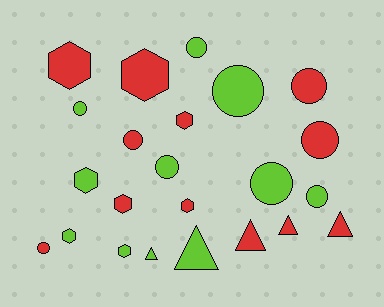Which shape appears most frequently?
Circle, with 10 objects.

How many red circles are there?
There are 4 red circles.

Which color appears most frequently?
Red, with 12 objects.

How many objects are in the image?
There are 23 objects.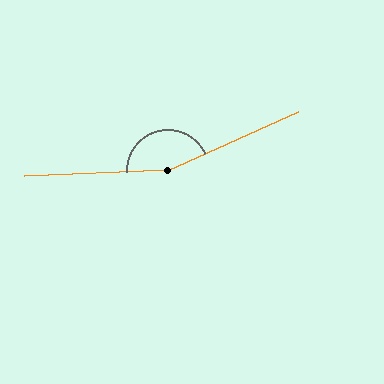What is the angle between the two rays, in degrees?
Approximately 158 degrees.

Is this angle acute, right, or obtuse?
It is obtuse.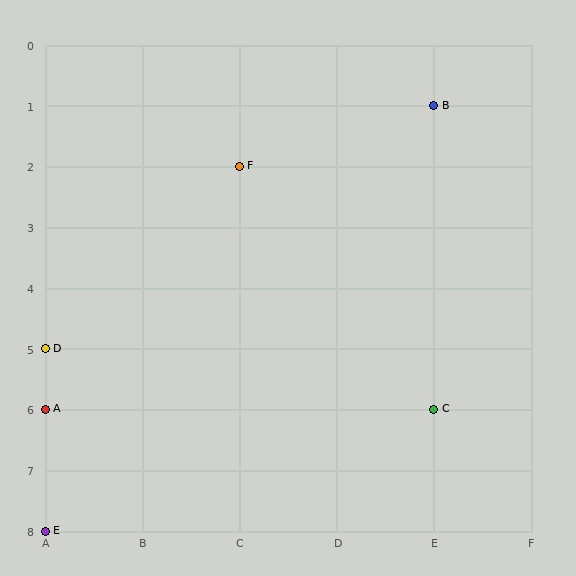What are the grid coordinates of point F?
Point F is at grid coordinates (C, 2).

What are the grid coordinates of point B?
Point B is at grid coordinates (E, 1).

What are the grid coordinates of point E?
Point E is at grid coordinates (A, 8).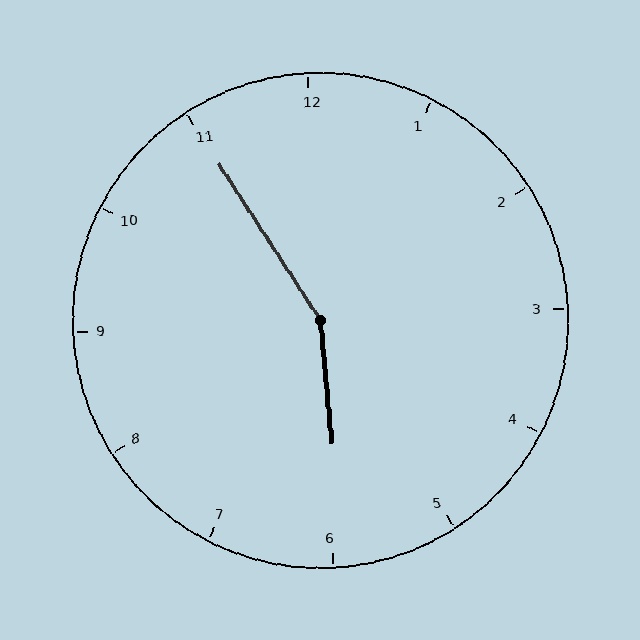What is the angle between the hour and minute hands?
Approximately 152 degrees.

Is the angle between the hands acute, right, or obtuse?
It is obtuse.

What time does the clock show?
5:55.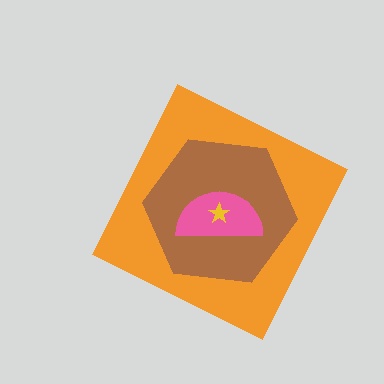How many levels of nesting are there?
4.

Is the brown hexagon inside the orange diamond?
Yes.